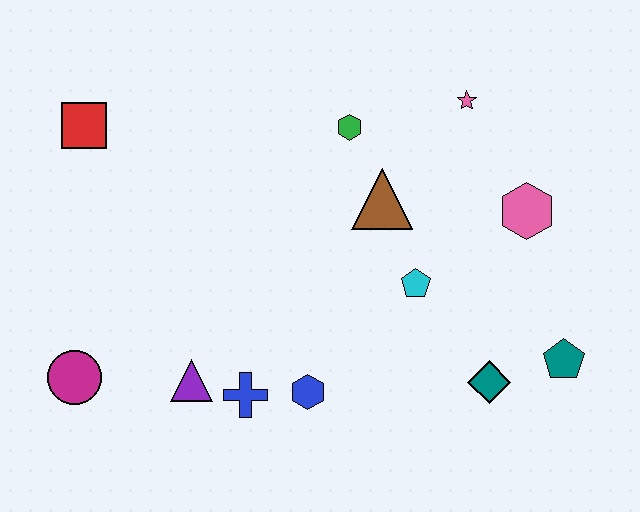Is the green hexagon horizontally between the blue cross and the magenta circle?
No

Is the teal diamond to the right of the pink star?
Yes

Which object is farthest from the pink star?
The magenta circle is farthest from the pink star.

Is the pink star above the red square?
Yes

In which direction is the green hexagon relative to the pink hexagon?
The green hexagon is to the left of the pink hexagon.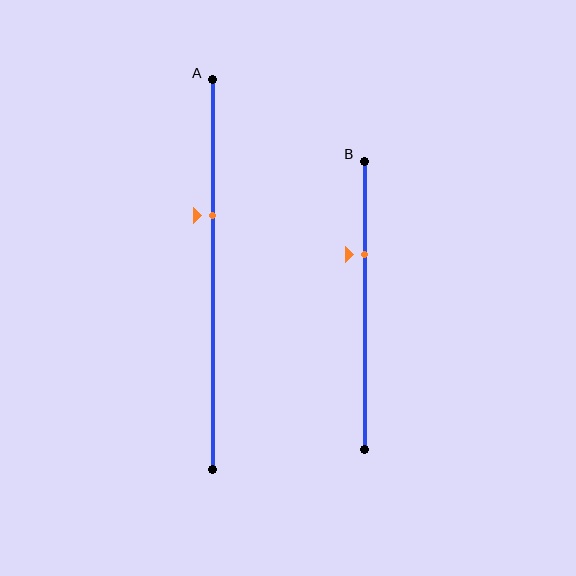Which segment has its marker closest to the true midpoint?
Segment A has its marker closest to the true midpoint.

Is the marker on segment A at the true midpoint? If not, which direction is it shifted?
No, the marker on segment A is shifted upward by about 15% of the segment length.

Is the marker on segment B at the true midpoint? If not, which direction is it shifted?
No, the marker on segment B is shifted upward by about 18% of the segment length.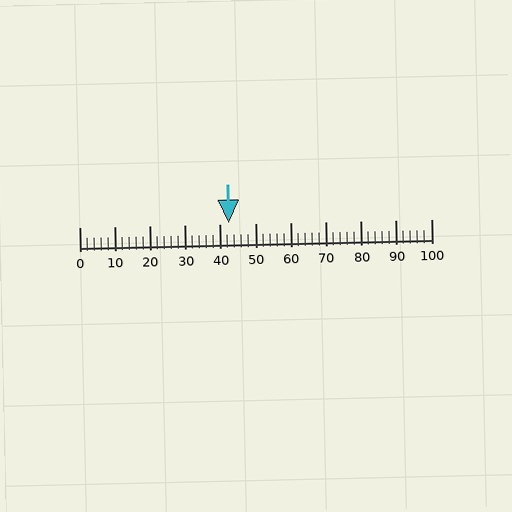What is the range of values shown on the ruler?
The ruler shows values from 0 to 100.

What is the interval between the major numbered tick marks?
The major tick marks are spaced 10 units apart.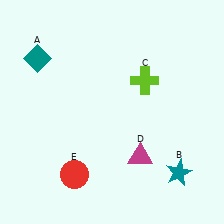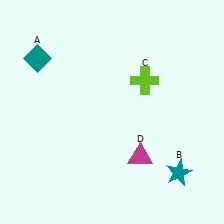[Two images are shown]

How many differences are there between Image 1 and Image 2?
There is 1 difference between the two images.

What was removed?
The red circle (E) was removed in Image 2.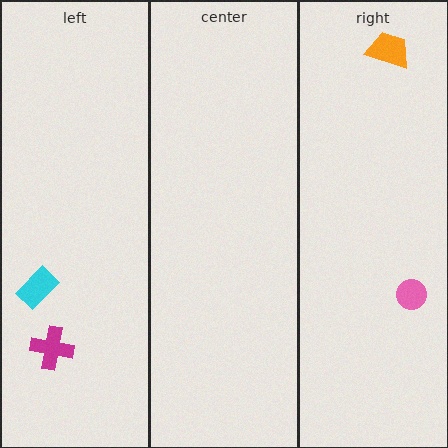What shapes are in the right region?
The orange trapezoid, the pink circle.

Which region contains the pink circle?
The right region.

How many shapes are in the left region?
2.